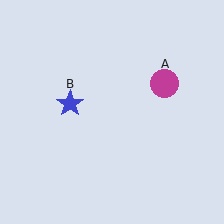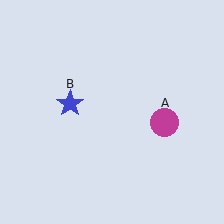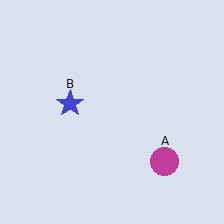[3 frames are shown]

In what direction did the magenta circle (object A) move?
The magenta circle (object A) moved down.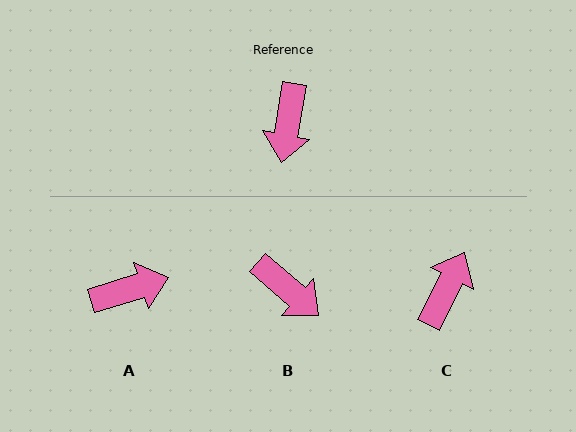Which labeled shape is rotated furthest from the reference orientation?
C, about 163 degrees away.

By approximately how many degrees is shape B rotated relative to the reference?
Approximately 59 degrees counter-clockwise.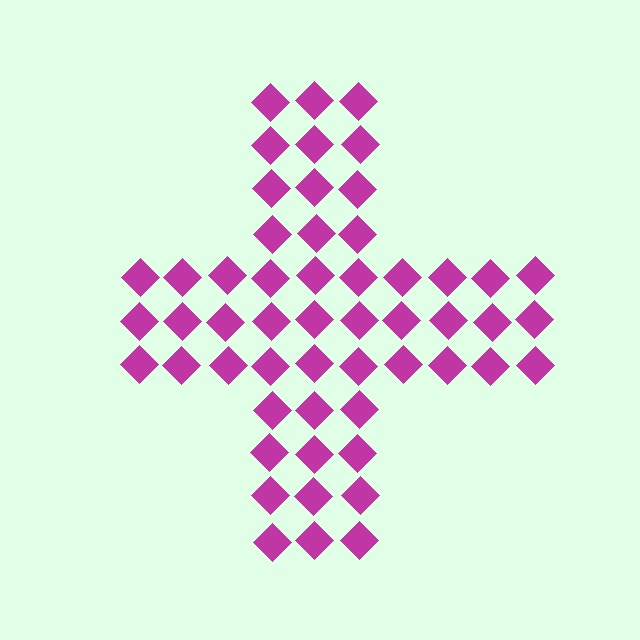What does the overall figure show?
The overall figure shows a cross.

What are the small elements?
The small elements are diamonds.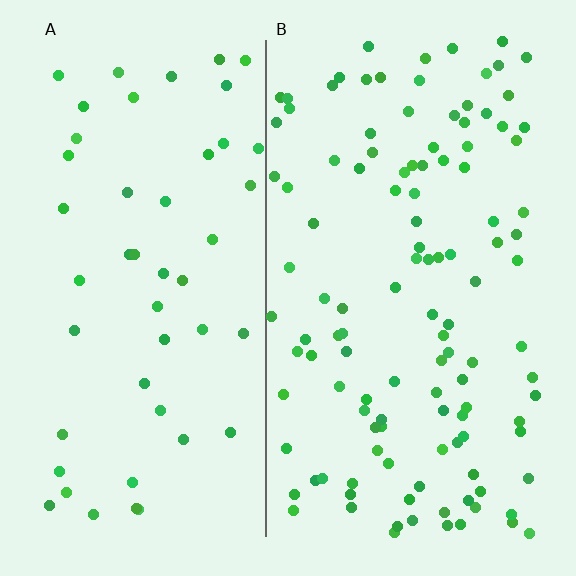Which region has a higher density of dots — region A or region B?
B (the right).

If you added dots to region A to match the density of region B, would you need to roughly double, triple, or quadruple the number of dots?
Approximately double.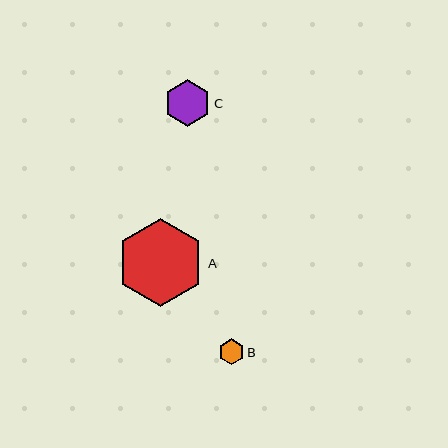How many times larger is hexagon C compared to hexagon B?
Hexagon C is approximately 1.8 times the size of hexagon B.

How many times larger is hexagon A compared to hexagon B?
Hexagon A is approximately 3.5 times the size of hexagon B.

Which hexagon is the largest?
Hexagon A is the largest with a size of approximately 88 pixels.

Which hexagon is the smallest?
Hexagon B is the smallest with a size of approximately 26 pixels.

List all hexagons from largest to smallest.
From largest to smallest: A, C, B.